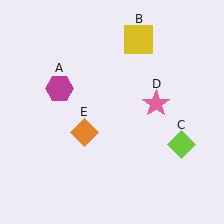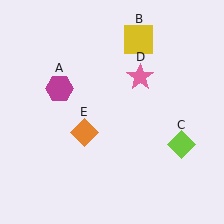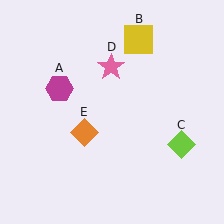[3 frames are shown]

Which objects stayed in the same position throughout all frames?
Magenta hexagon (object A) and yellow square (object B) and lime diamond (object C) and orange diamond (object E) remained stationary.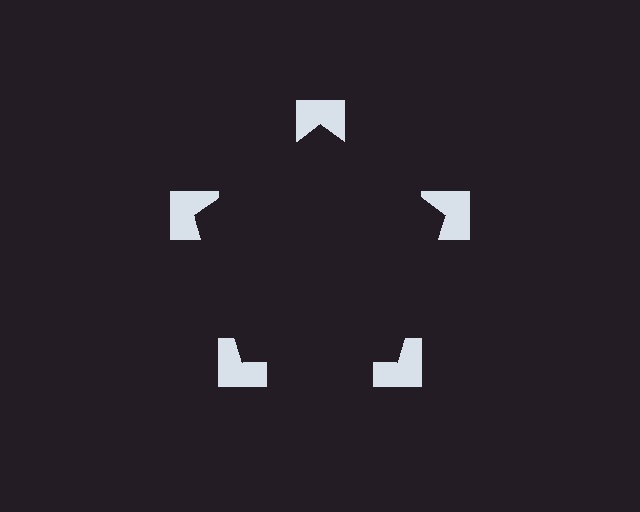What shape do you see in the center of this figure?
An illusory pentagon — its edges are inferred from the aligned wedge cuts in the notched squares, not physically drawn.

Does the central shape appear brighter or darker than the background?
It typically appears slightly darker than the background, even though no actual brightness change is drawn.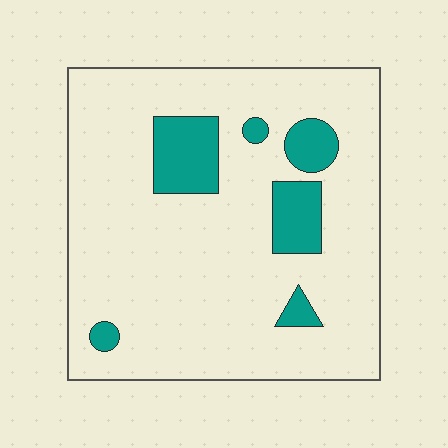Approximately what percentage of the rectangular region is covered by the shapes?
Approximately 15%.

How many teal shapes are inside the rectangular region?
6.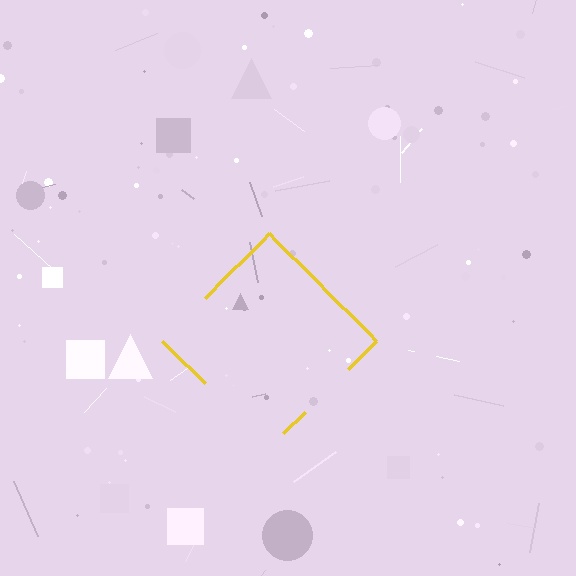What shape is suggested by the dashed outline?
The dashed outline suggests a diamond.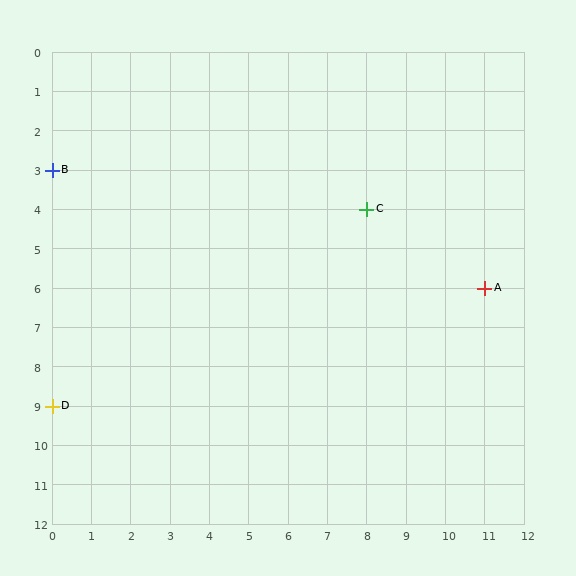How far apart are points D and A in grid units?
Points D and A are 11 columns and 3 rows apart (about 11.4 grid units diagonally).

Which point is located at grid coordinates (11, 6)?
Point A is at (11, 6).